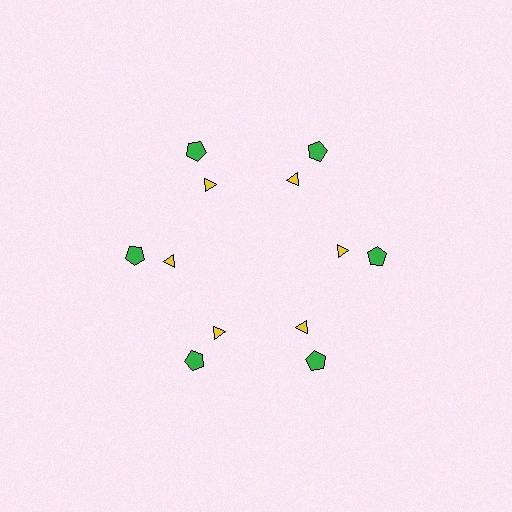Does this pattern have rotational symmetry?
Yes, this pattern has 6-fold rotational symmetry. It looks the same after rotating 60 degrees around the center.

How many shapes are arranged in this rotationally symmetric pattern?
There are 12 shapes, arranged in 6 groups of 2.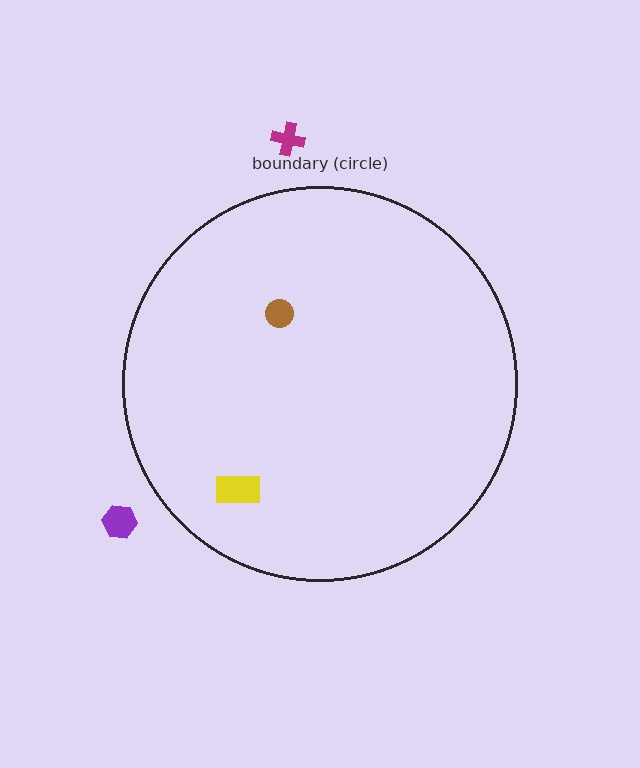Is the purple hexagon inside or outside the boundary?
Outside.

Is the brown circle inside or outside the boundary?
Inside.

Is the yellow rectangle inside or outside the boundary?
Inside.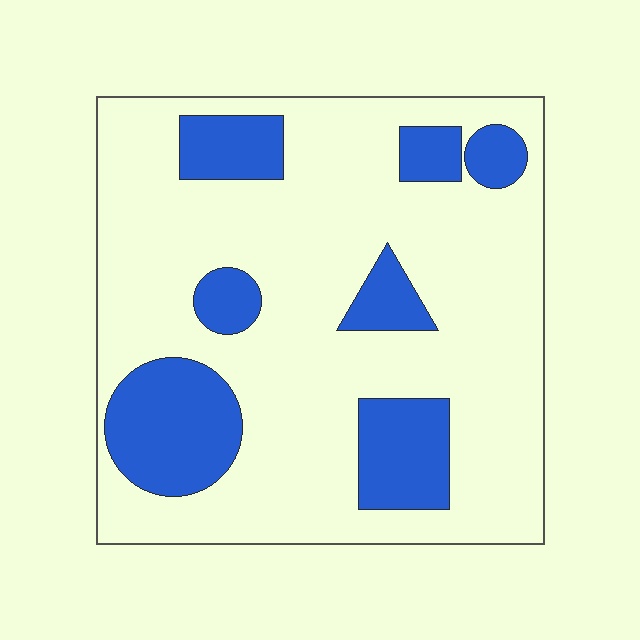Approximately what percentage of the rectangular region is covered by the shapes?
Approximately 25%.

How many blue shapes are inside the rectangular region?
7.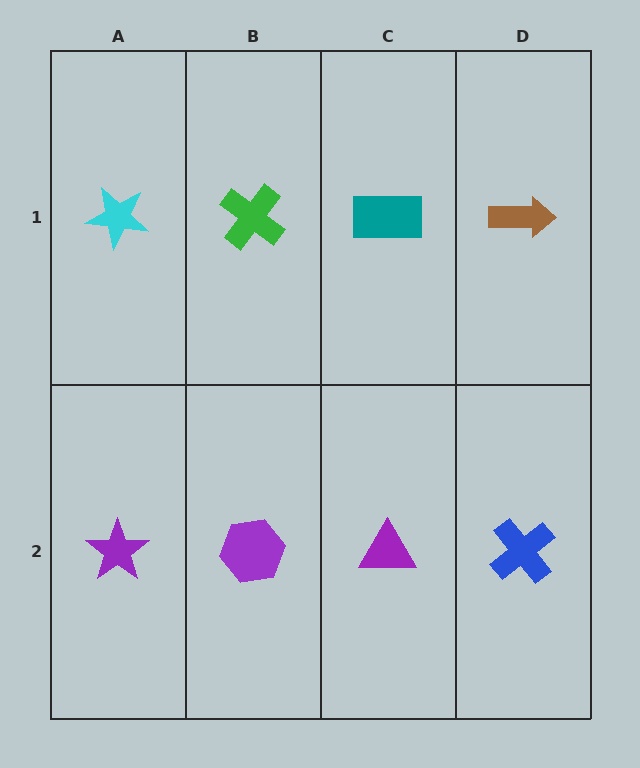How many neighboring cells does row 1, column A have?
2.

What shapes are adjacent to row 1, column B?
A purple hexagon (row 2, column B), a cyan star (row 1, column A), a teal rectangle (row 1, column C).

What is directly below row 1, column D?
A blue cross.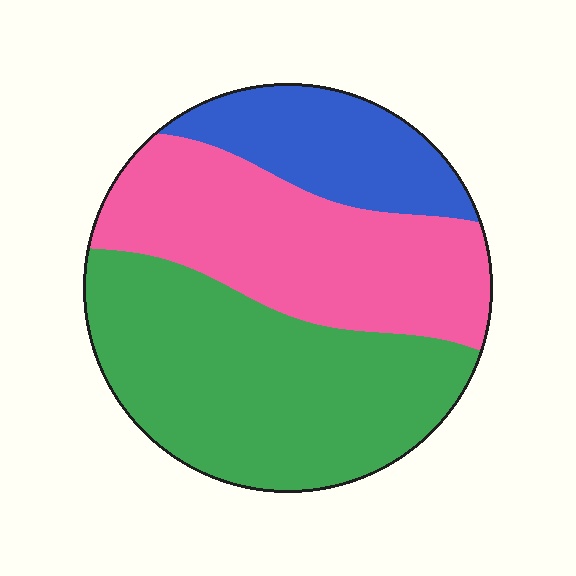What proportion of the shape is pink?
Pink covers about 35% of the shape.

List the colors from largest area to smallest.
From largest to smallest: green, pink, blue.